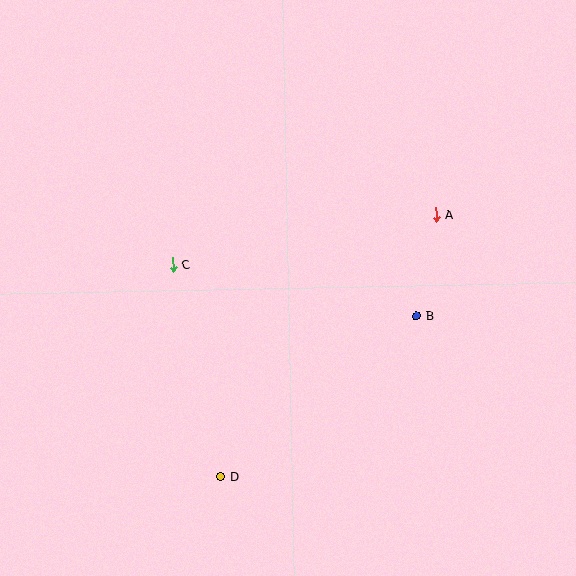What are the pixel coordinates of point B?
Point B is at (416, 316).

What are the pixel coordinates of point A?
Point A is at (436, 215).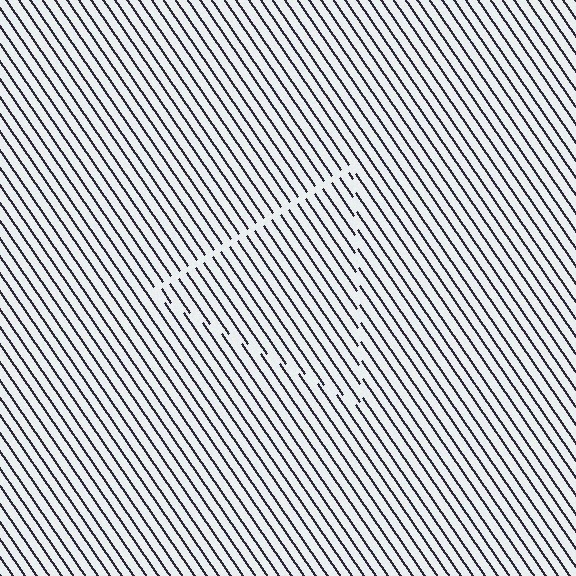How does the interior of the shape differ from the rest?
The interior of the shape contains the same grating, shifted by half a period — the contour is defined by the phase discontinuity where line-ends from the inner and outer gratings abut.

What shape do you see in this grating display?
An illusory triangle. The interior of the shape contains the same grating, shifted by half a period — the contour is defined by the phase discontinuity where line-ends from the inner and outer gratings abut.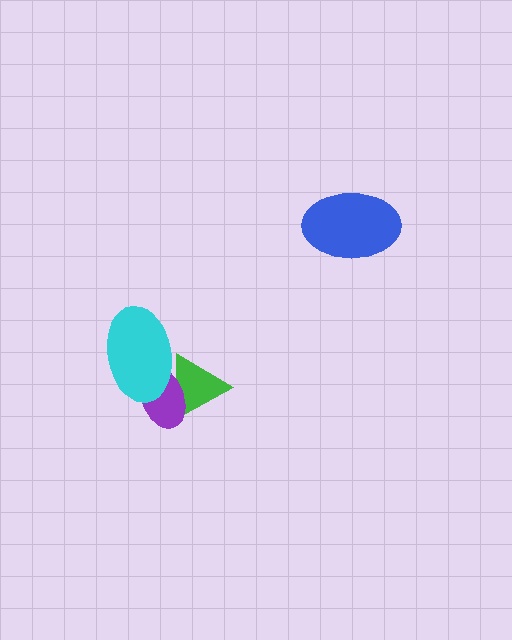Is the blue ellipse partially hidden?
No, no other shape covers it.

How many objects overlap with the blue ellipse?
0 objects overlap with the blue ellipse.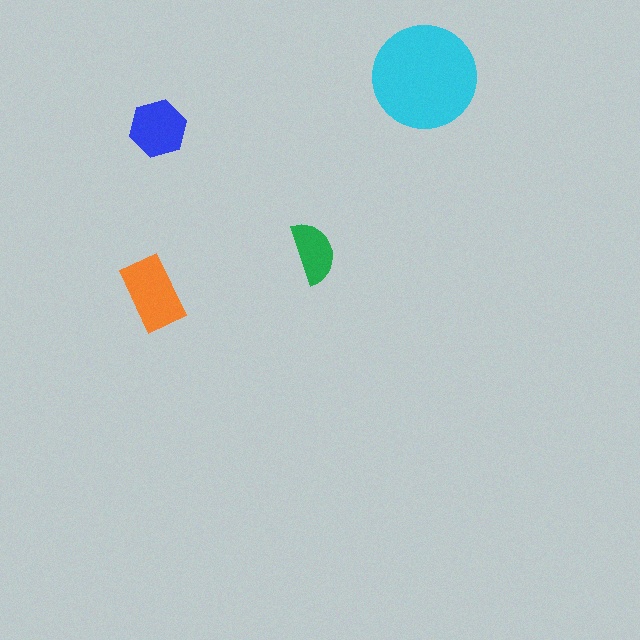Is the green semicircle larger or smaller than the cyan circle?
Smaller.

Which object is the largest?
The cyan circle.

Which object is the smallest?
The green semicircle.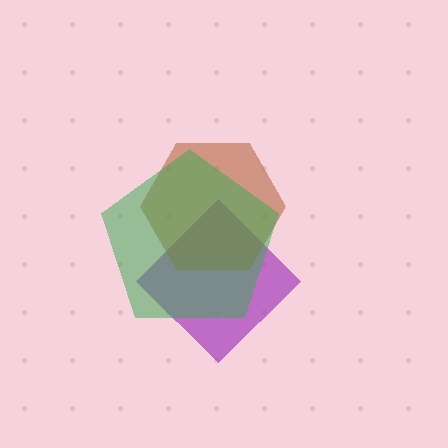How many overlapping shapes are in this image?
There are 3 overlapping shapes in the image.